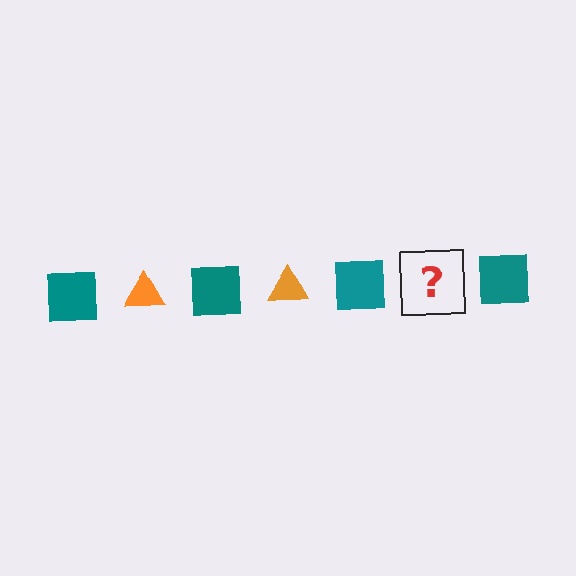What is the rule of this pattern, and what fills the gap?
The rule is that the pattern alternates between teal square and orange triangle. The gap should be filled with an orange triangle.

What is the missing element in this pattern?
The missing element is an orange triangle.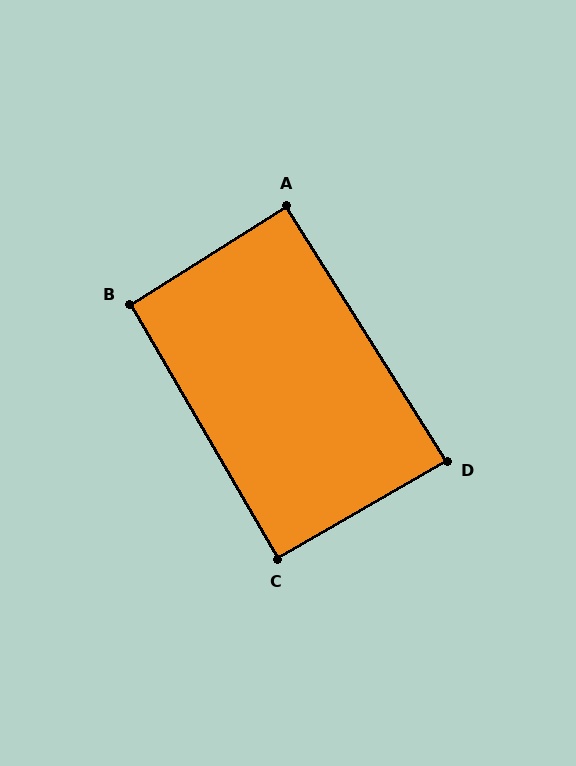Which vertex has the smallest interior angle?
D, at approximately 88 degrees.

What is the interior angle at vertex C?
Approximately 90 degrees (approximately right).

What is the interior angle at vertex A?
Approximately 90 degrees (approximately right).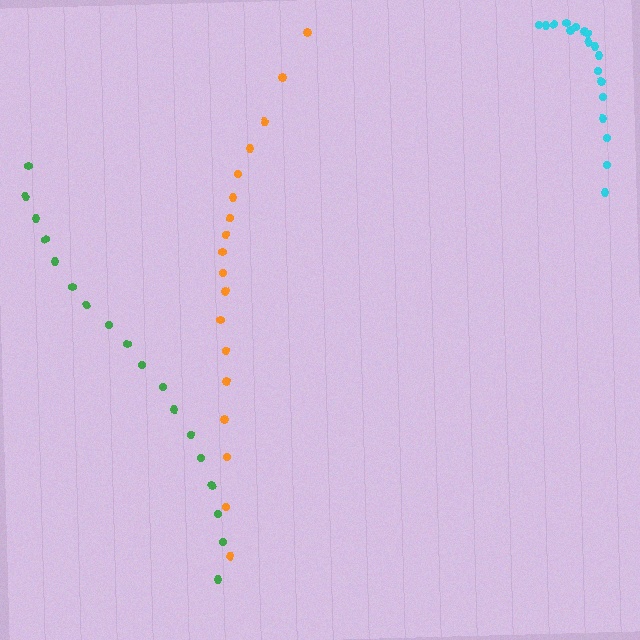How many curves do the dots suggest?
There are 3 distinct paths.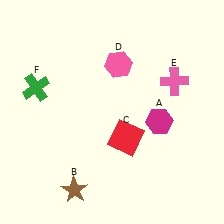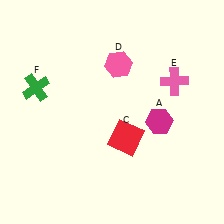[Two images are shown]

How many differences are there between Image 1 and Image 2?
There is 1 difference between the two images.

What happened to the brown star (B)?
The brown star (B) was removed in Image 2. It was in the bottom-left area of Image 1.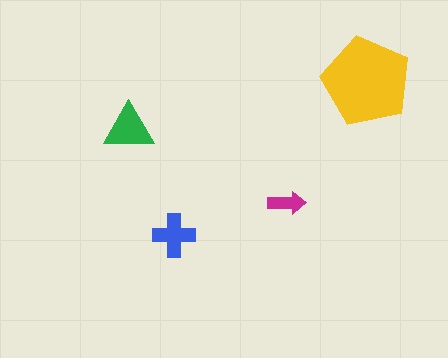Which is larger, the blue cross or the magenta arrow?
The blue cross.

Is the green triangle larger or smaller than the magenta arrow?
Larger.